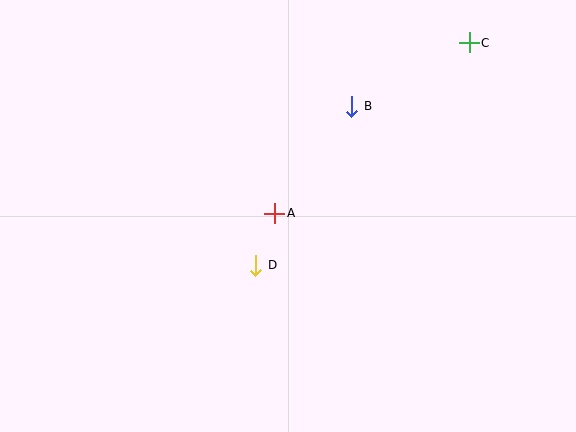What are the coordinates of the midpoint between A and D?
The midpoint between A and D is at (265, 239).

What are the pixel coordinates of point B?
Point B is at (352, 106).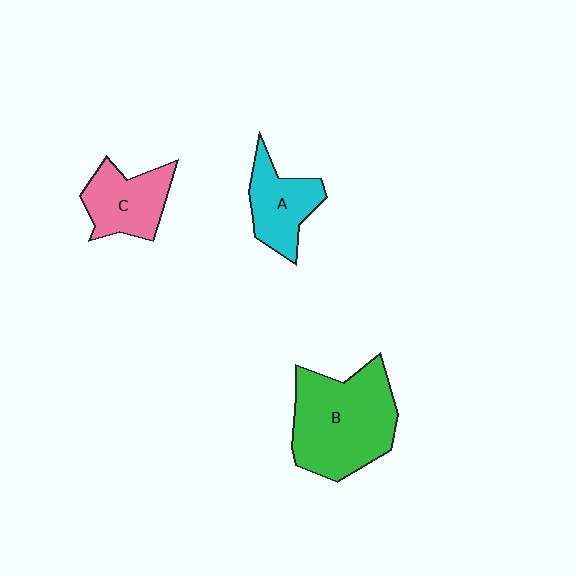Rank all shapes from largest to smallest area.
From largest to smallest: B (green), C (pink), A (cyan).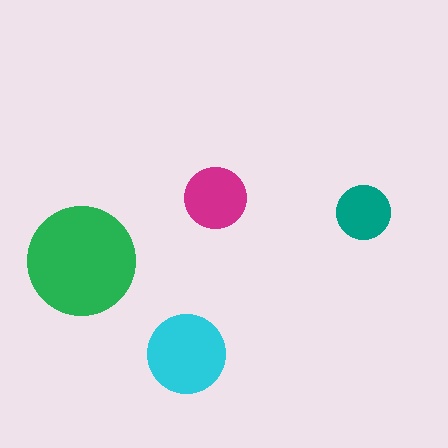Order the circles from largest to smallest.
the green one, the cyan one, the magenta one, the teal one.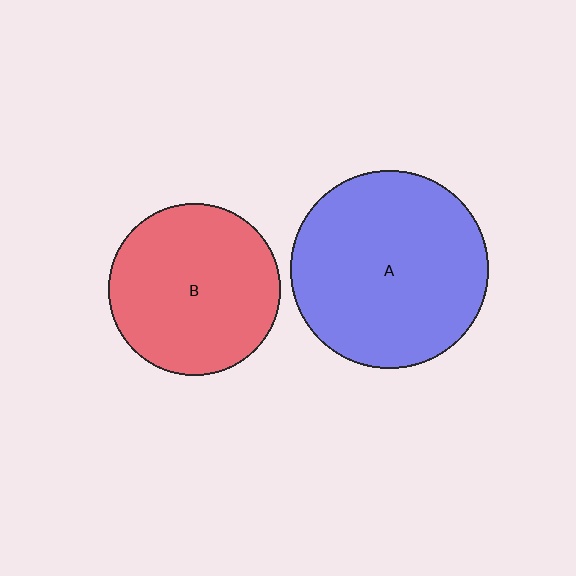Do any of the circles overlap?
No, none of the circles overlap.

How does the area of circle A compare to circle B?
Approximately 1.3 times.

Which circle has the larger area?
Circle A (blue).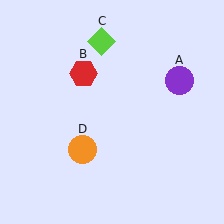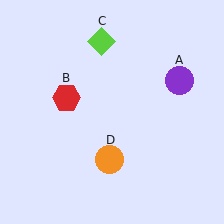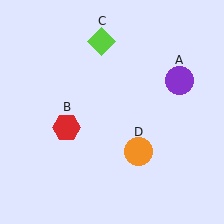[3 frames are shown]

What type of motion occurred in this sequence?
The red hexagon (object B), orange circle (object D) rotated counterclockwise around the center of the scene.